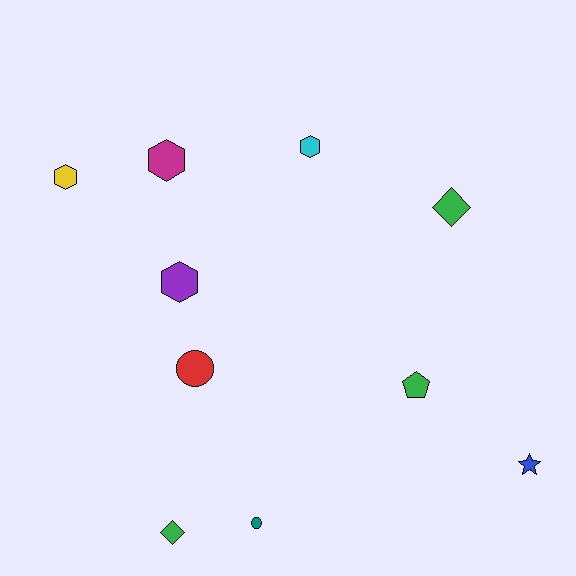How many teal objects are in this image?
There is 1 teal object.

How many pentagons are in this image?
There is 1 pentagon.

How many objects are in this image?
There are 10 objects.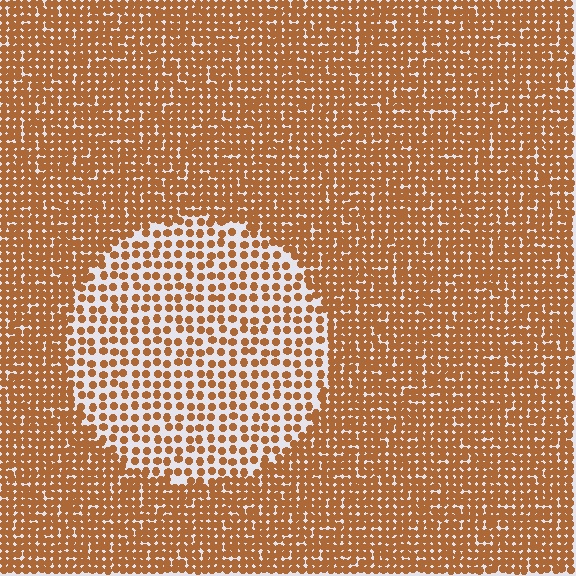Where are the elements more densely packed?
The elements are more densely packed outside the circle boundary.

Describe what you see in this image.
The image contains small brown elements arranged at two different densities. A circle-shaped region is visible where the elements are less densely packed than the surrounding area.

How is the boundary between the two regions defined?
The boundary is defined by a change in element density (approximately 2.1x ratio). All elements are the same color, size, and shape.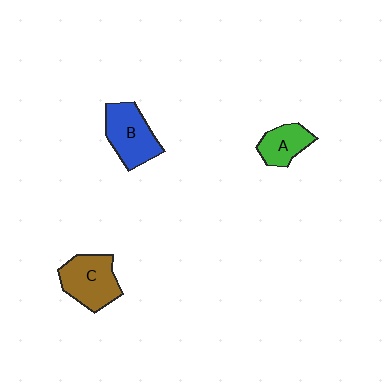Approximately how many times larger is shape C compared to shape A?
Approximately 1.5 times.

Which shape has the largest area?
Shape C (brown).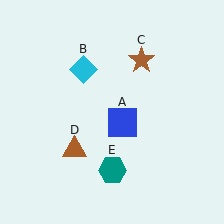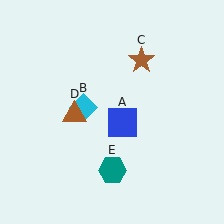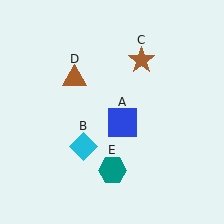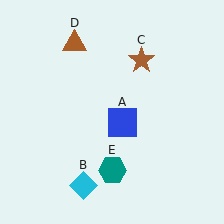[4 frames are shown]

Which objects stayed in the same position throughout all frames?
Blue square (object A) and brown star (object C) and teal hexagon (object E) remained stationary.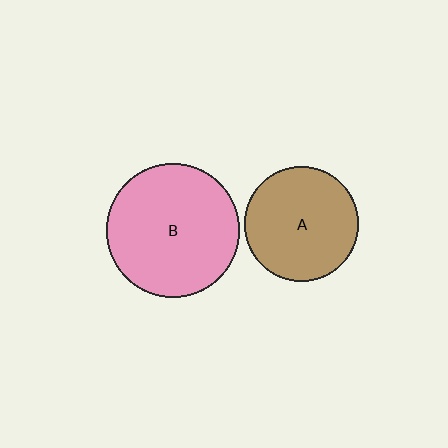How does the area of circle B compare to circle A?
Approximately 1.4 times.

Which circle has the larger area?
Circle B (pink).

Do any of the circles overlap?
No, none of the circles overlap.